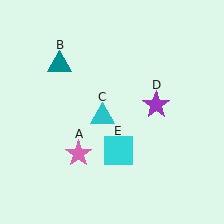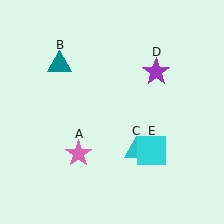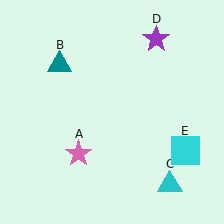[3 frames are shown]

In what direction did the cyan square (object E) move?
The cyan square (object E) moved right.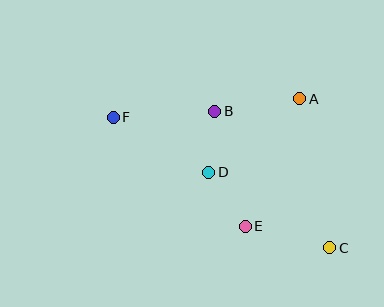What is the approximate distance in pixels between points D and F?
The distance between D and F is approximately 110 pixels.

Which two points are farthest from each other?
Points C and F are farthest from each other.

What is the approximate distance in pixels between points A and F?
The distance between A and F is approximately 188 pixels.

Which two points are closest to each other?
Points B and D are closest to each other.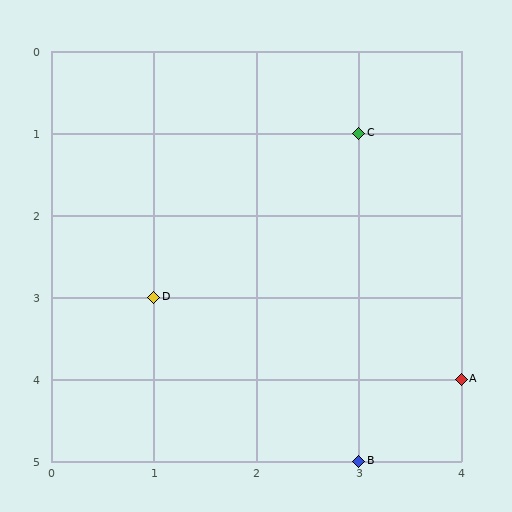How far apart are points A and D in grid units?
Points A and D are 3 columns and 1 row apart (about 3.2 grid units diagonally).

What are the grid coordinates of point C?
Point C is at grid coordinates (3, 1).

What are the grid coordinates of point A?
Point A is at grid coordinates (4, 4).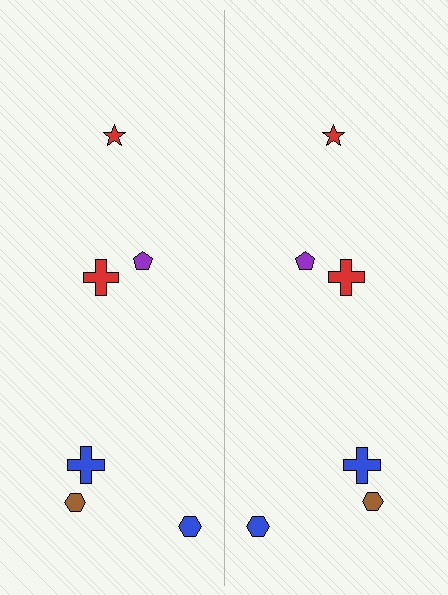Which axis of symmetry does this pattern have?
The pattern has a vertical axis of symmetry running through the center of the image.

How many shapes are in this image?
There are 12 shapes in this image.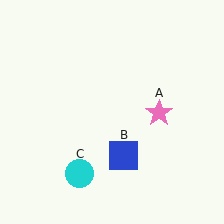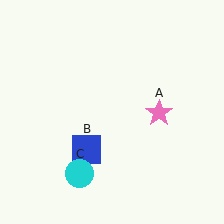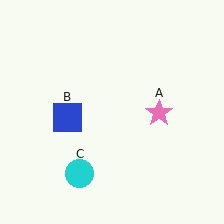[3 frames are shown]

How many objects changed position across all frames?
1 object changed position: blue square (object B).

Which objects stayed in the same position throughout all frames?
Pink star (object A) and cyan circle (object C) remained stationary.